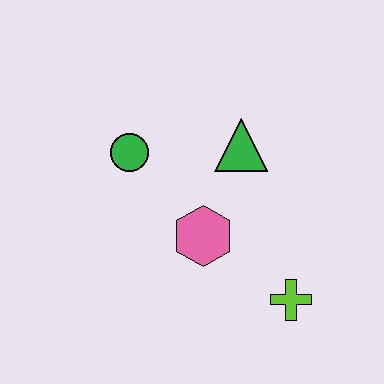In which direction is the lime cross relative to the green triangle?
The lime cross is below the green triangle.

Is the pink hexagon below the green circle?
Yes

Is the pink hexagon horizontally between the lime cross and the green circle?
Yes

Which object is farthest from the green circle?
The lime cross is farthest from the green circle.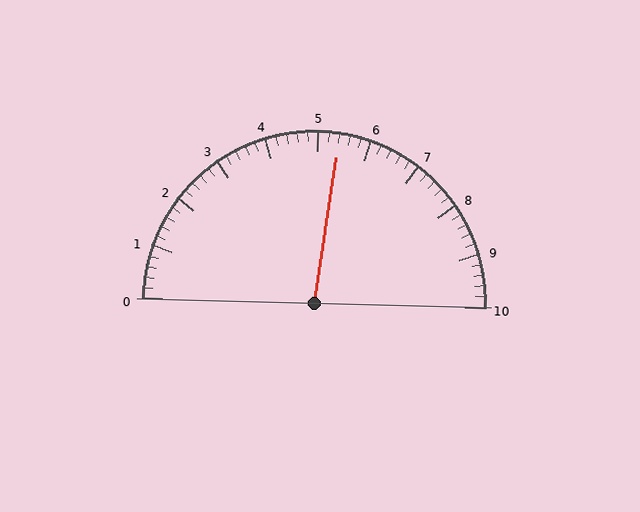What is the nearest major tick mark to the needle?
The nearest major tick mark is 5.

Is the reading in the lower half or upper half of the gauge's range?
The reading is in the upper half of the range (0 to 10).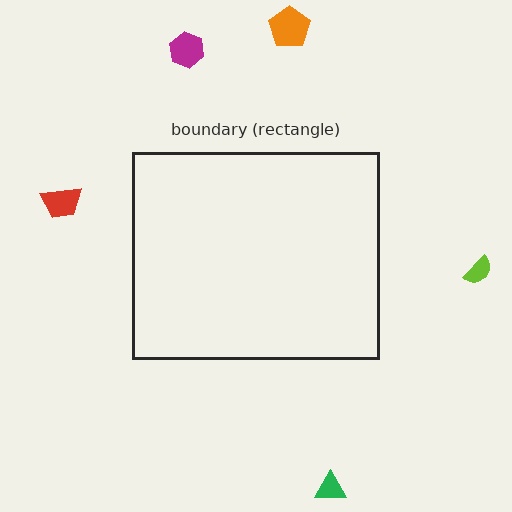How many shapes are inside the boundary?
0 inside, 5 outside.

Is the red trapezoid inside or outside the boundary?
Outside.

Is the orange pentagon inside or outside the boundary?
Outside.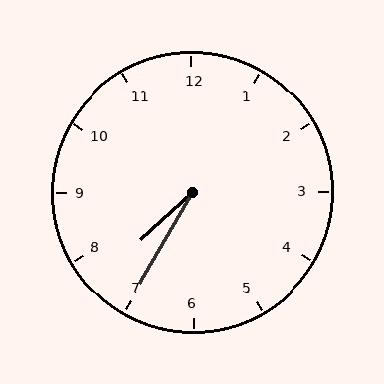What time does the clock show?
7:35.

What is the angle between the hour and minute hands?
Approximately 18 degrees.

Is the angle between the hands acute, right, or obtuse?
It is acute.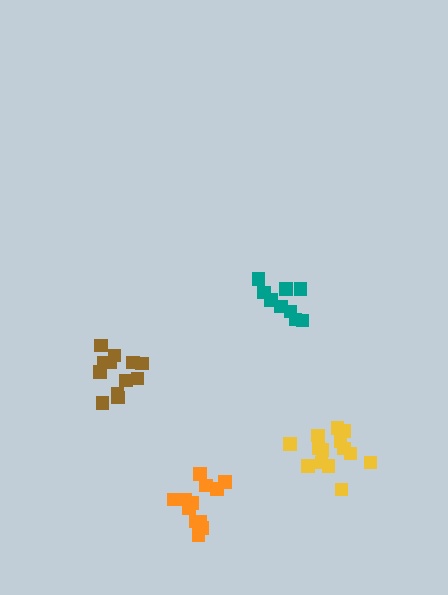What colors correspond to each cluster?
The clusters are colored: orange, brown, teal, yellow.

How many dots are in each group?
Group 1: 12 dots, Group 2: 13 dots, Group 3: 9 dots, Group 4: 14 dots (48 total).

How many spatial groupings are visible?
There are 4 spatial groupings.